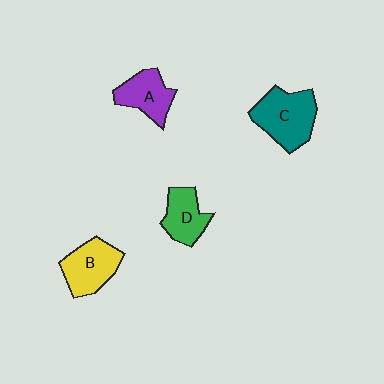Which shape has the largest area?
Shape C (teal).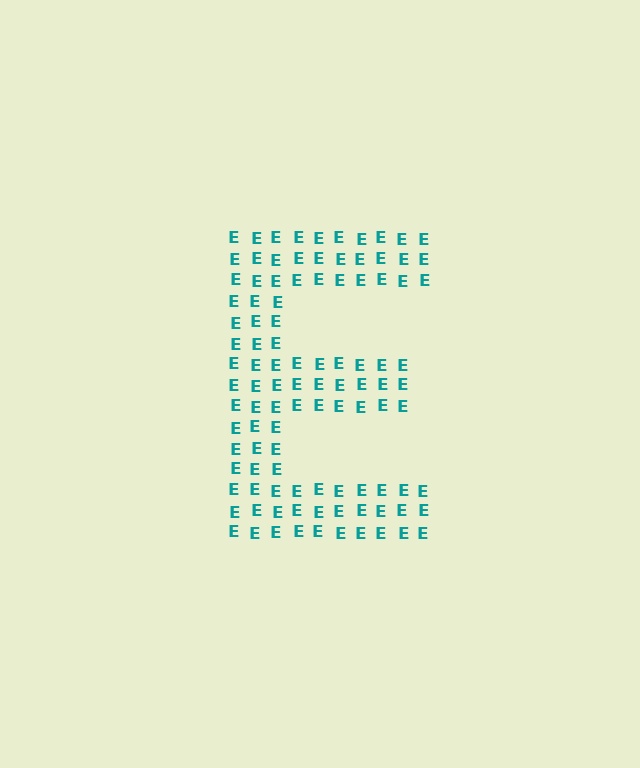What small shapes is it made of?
It is made of small letter E's.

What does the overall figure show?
The overall figure shows the letter E.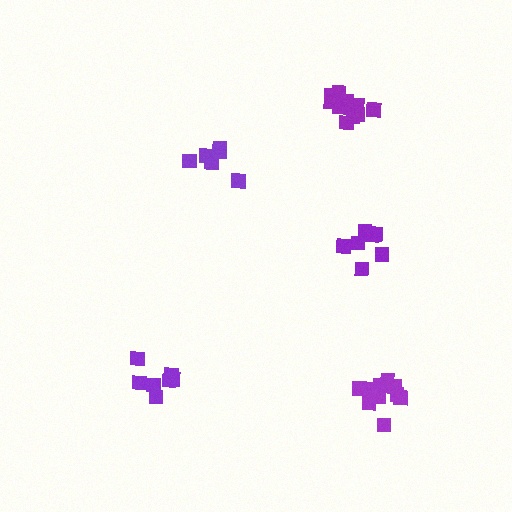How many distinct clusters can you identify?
There are 5 distinct clusters.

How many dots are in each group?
Group 1: 7 dots, Group 2: 8 dots, Group 3: 10 dots, Group 4: 6 dots, Group 5: 12 dots (43 total).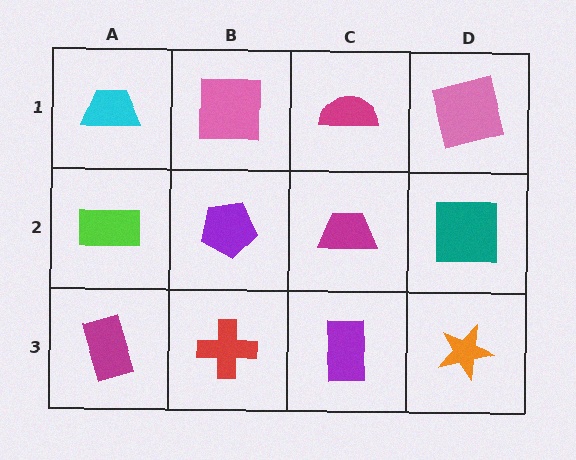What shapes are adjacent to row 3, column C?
A magenta trapezoid (row 2, column C), a red cross (row 3, column B), an orange star (row 3, column D).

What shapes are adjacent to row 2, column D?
A pink square (row 1, column D), an orange star (row 3, column D), a magenta trapezoid (row 2, column C).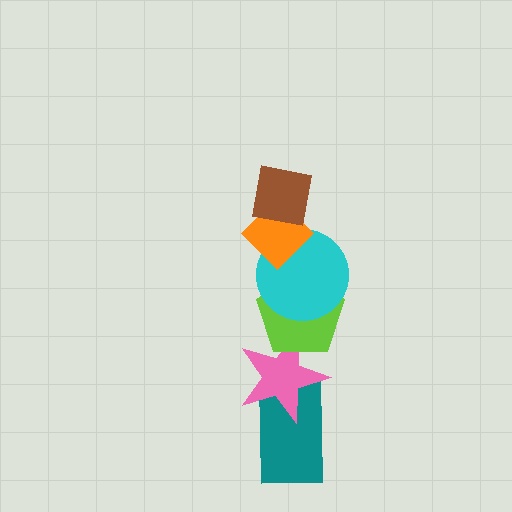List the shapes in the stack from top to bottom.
From top to bottom: the brown square, the orange diamond, the cyan circle, the lime pentagon, the pink star, the teal rectangle.